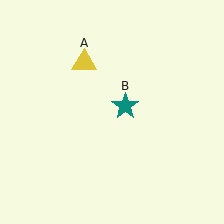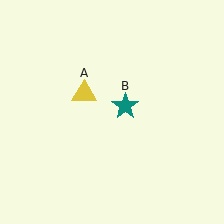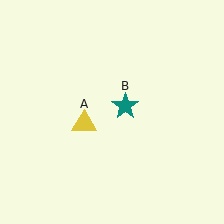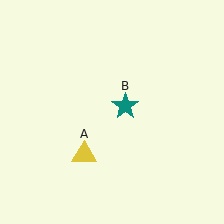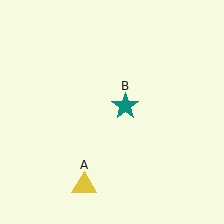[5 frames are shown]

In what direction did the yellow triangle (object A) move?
The yellow triangle (object A) moved down.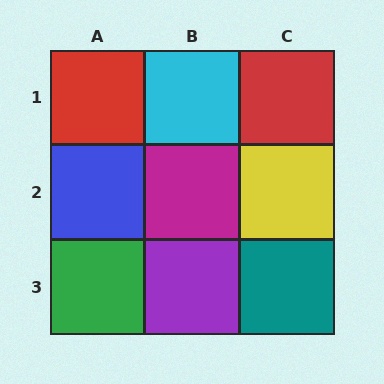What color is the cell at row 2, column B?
Magenta.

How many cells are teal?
1 cell is teal.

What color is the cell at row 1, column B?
Cyan.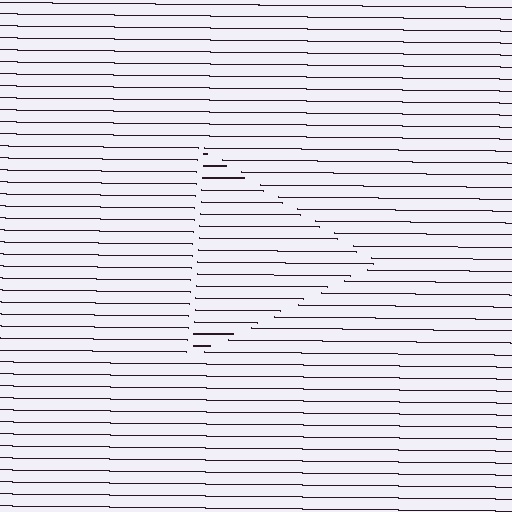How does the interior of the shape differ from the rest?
The interior of the shape contains the same grating, shifted by half a period — the contour is defined by the phase discontinuity where line-ends from the inner and outer gratings abut.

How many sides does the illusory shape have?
3 sides — the line-ends trace a triangle.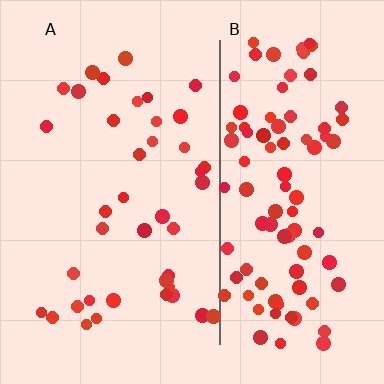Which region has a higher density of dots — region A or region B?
B (the right).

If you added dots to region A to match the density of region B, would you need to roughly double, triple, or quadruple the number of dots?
Approximately double.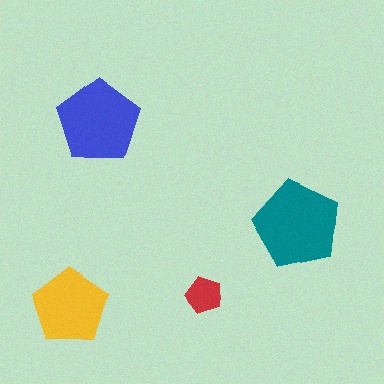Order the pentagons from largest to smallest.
the teal one, the blue one, the yellow one, the red one.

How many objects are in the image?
There are 4 objects in the image.